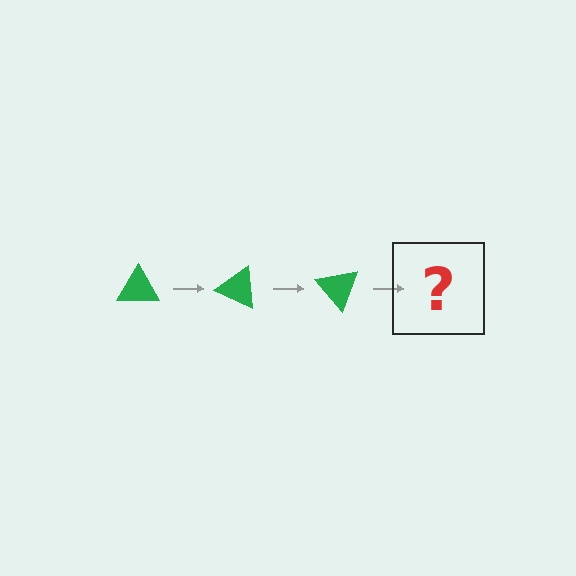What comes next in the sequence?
The next element should be a green triangle rotated 75 degrees.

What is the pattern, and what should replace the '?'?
The pattern is that the triangle rotates 25 degrees each step. The '?' should be a green triangle rotated 75 degrees.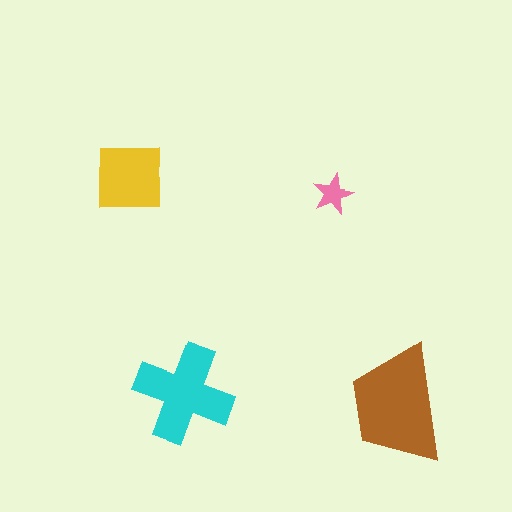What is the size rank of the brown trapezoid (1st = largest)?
1st.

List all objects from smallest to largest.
The pink star, the yellow square, the cyan cross, the brown trapezoid.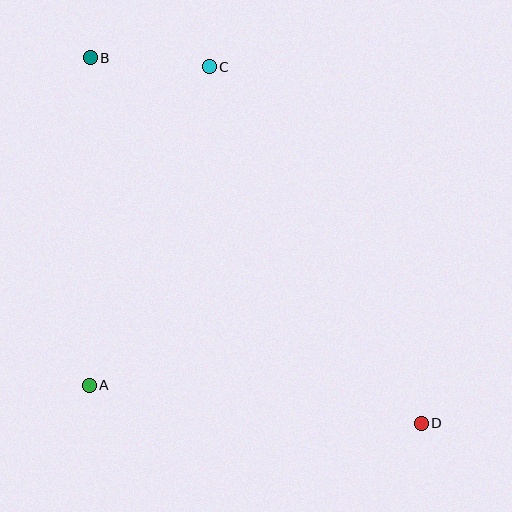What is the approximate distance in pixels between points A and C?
The distance between A and C is approximately 340 pixels.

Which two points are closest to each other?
Points B and C are closest to each other.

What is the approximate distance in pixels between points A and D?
The distance between A and D is approximately 334 pixels.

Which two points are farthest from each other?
Points B and D are farthest from each other.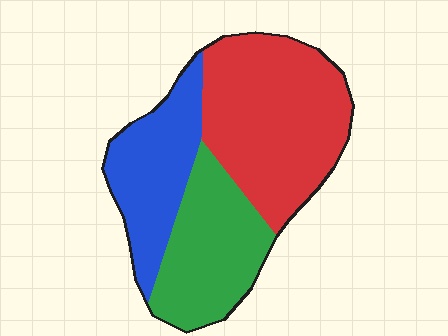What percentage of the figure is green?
Green takes up about one quarter (1/4) of the figure.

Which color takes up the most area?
Red, at roughly 45%.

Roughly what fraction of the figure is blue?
Blue takes up between a quarter and a half of the figure.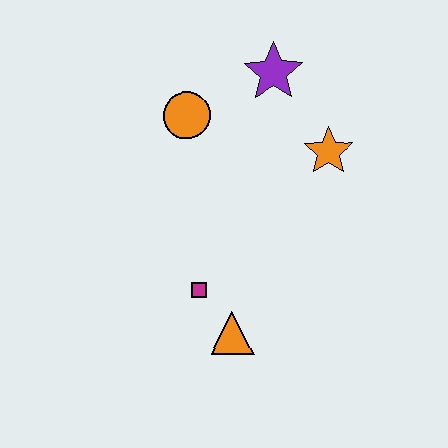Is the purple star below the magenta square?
No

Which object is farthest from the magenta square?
The purple star is farthest from the magenta square.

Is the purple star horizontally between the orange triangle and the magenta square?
No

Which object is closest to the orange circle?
The purple star is closest to the orange circle.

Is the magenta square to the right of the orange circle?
Yes